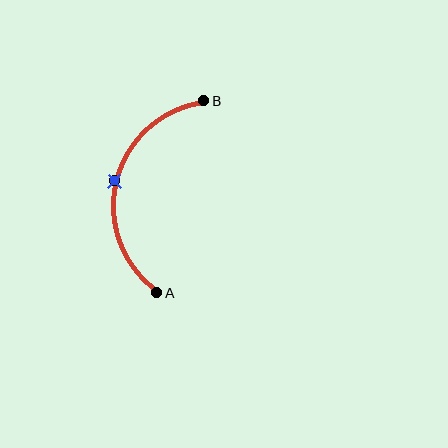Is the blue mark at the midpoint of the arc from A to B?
Yes. The blue mark lies on the arc at equal arc-length from both A and B — it is the arc midpoint.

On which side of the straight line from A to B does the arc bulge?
The arc bulges to the left of the straight line connecting A and B.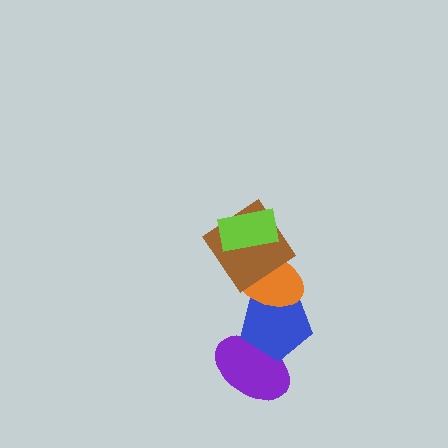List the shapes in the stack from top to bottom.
From top to bottom: the lime rectangle, the brown diamond, the orange ellipse, the blue pentagon, the purple ellipse.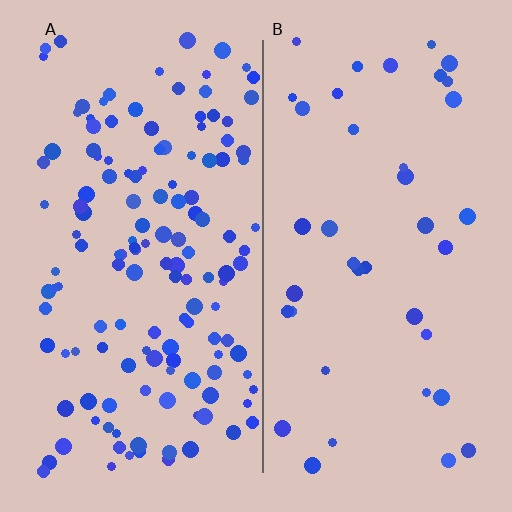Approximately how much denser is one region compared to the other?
Approximately 3.7× — region A over region B.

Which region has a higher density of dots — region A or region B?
A (the left).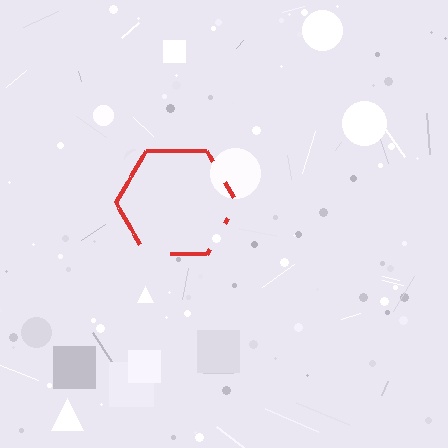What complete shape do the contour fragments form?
The contour fragments form a hexagon.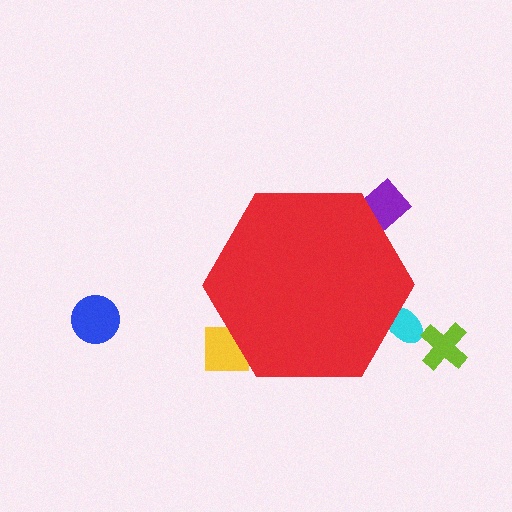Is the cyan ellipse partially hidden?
Yes, the cyan ellipse is partially hidden behind the red hexagon.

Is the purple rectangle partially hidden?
Yes, the purple rectangle is partially hidden behind the red hexagon.